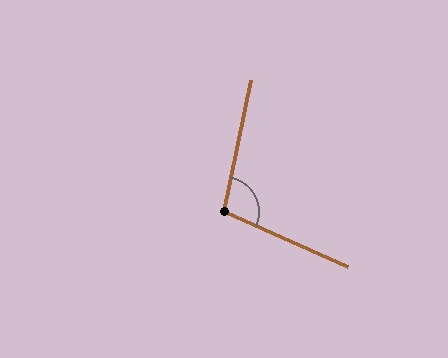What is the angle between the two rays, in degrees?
Approximately 102 degrees.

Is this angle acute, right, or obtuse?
It is obtuse.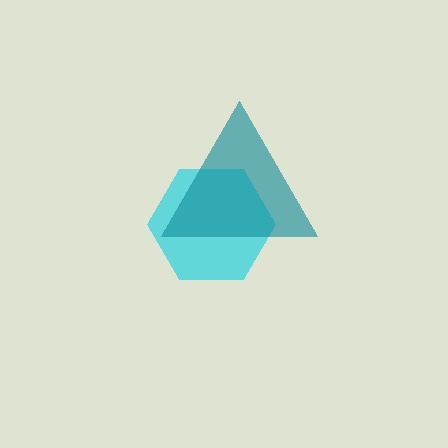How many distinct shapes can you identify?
There are 2 distinct shapes: a cyan hexagon, a teal triangle.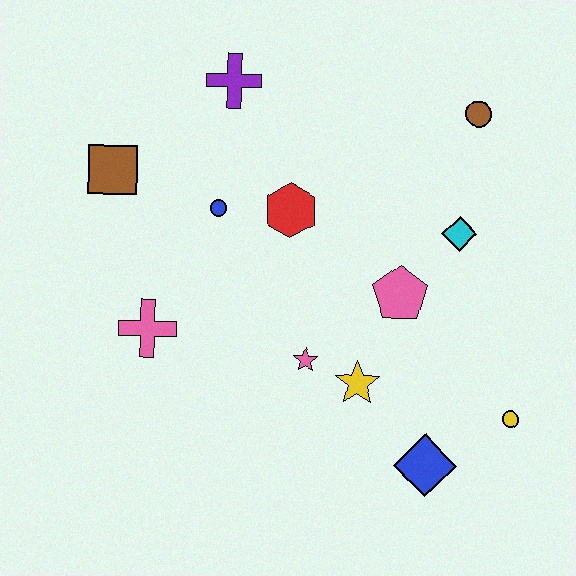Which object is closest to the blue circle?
The red hexagon is closest to the blue circle.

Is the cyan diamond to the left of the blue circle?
No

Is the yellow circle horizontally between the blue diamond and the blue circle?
No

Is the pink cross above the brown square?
No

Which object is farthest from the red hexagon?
The yellow circle is farthest from the red hexagon.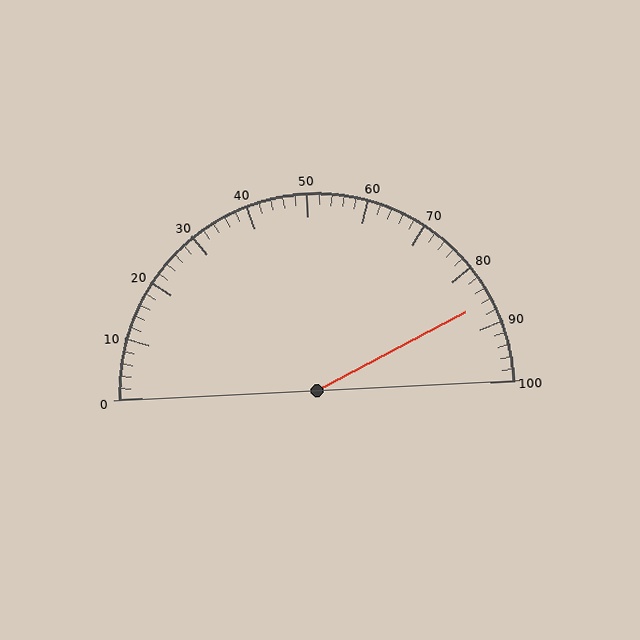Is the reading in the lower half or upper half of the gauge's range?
The reading is in the upper half of the range (0 to 100).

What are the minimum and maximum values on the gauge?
The gauge ranges from 0 to 100.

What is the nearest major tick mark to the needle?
The nearest major tick mark is 90.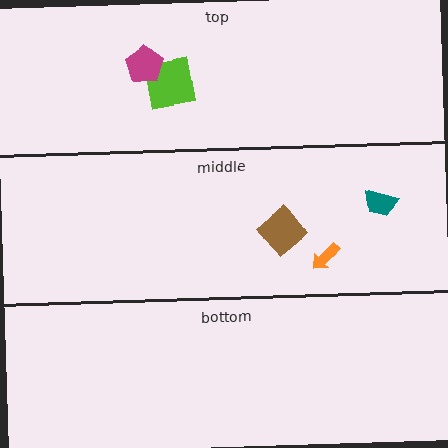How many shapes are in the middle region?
3.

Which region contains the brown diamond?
The middle region.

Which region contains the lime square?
The top region.